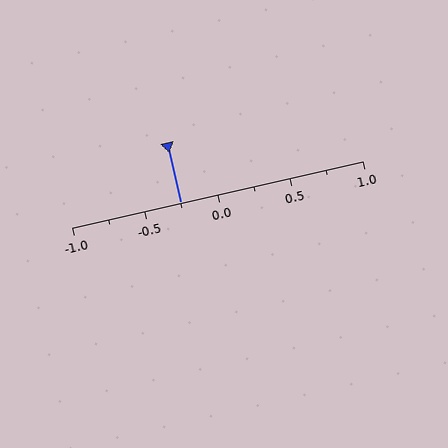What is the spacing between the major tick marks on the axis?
The major ticks are spaced 0.5 apart.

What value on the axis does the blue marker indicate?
The marker indicates approximately -0.25.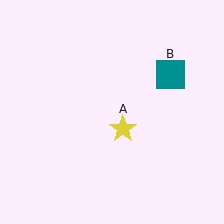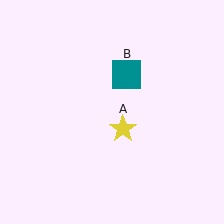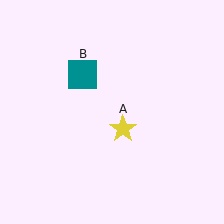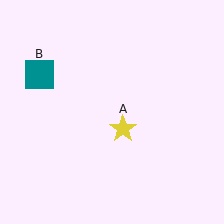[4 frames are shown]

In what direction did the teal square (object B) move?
The teal square (object B) moved left.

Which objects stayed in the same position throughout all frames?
Yellow star (object A) remained stationary.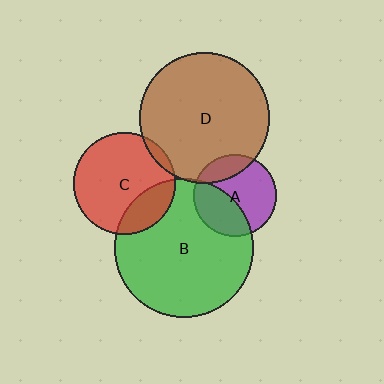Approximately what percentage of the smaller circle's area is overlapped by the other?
Approximately 5%.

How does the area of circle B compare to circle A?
Approximately 2.9 times.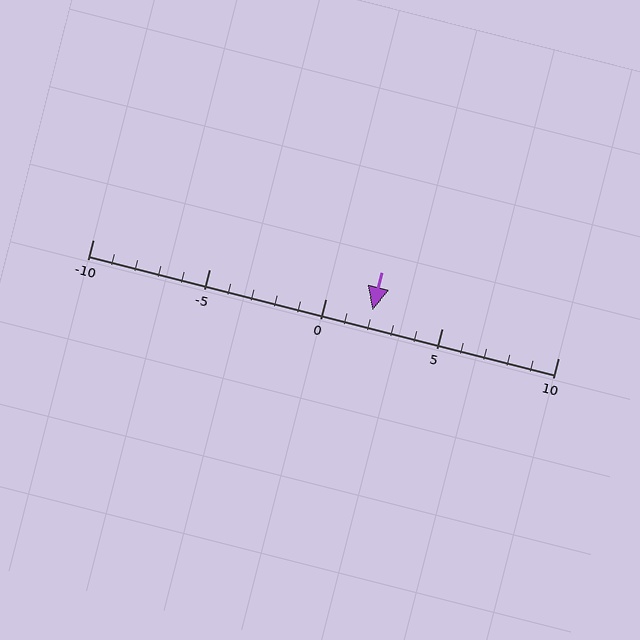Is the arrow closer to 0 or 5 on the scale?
The arrow is closer to 0.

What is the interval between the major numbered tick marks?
The major tick marks are spaced 5 units apart.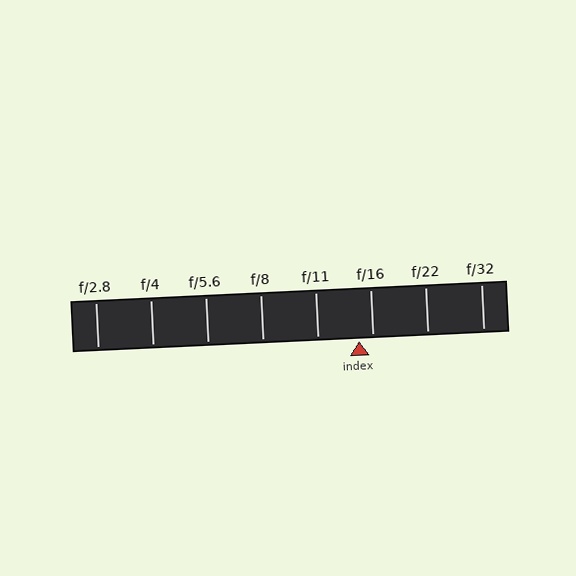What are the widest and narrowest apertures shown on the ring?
The widest aperture shown is f/2.8 and the narrowest is f/32.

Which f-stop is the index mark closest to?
The index mark is closest to f/16.